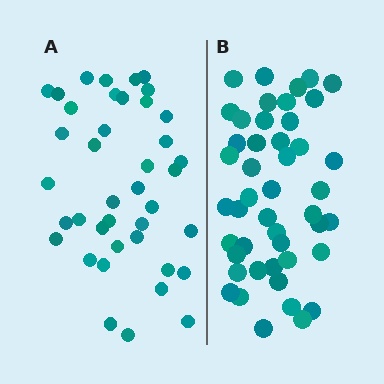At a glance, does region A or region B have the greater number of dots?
Region B (the right region) has more dots.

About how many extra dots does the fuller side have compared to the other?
Region B has about 6 more dots than region A.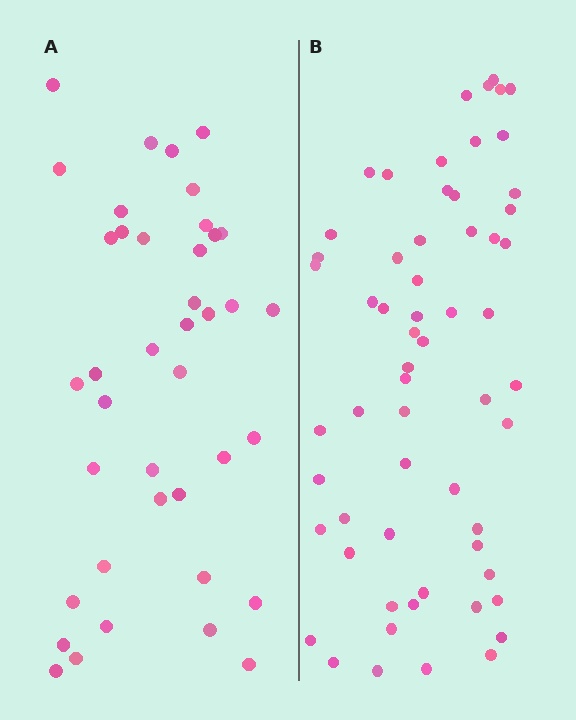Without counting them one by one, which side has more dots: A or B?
Region B (the right region) has more dots.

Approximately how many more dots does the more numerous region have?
Region B has approximately 20 more dots than region A.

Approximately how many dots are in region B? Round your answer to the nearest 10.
About 60 dots.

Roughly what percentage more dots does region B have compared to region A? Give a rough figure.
About 50% more.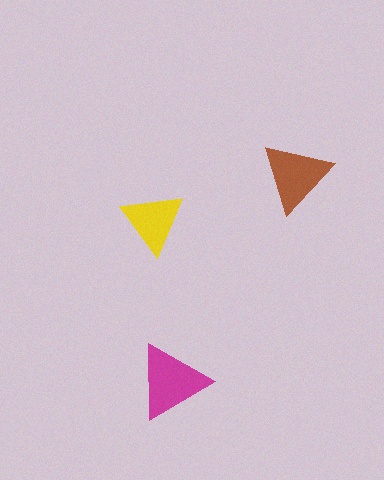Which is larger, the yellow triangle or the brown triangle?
The brown one.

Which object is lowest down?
The magenta triangle is bottommost.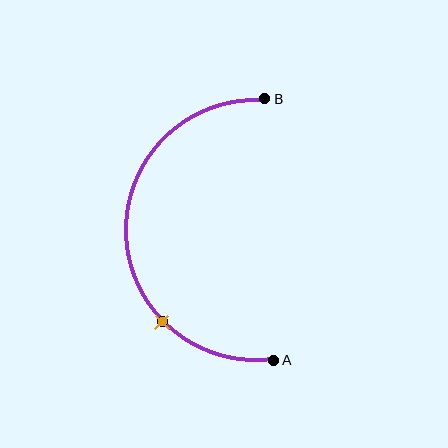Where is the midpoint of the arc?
The arc midpoint is the point on the curve farthest from the straight line joining A and B. It sits to the left of that line.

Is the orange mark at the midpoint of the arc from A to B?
No. The orange mark lies on the arc but is closer to endpoint A. The arc midpoint would be at the point on the curve equidistant along the arc from both A and B.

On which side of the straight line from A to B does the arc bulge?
The arc bulges to the left of the straight line connecting A and B.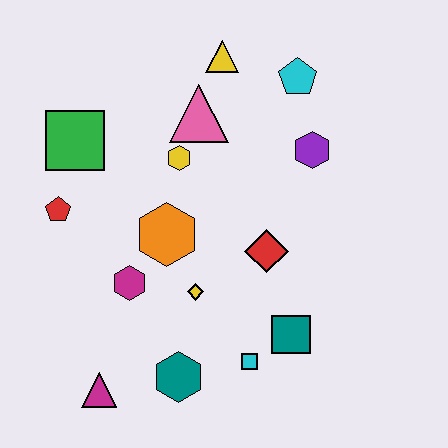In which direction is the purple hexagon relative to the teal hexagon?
The purple hexagon is above the teal hexagon.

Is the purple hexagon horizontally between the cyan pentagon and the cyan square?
No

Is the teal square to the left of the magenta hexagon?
No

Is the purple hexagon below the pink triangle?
Yes